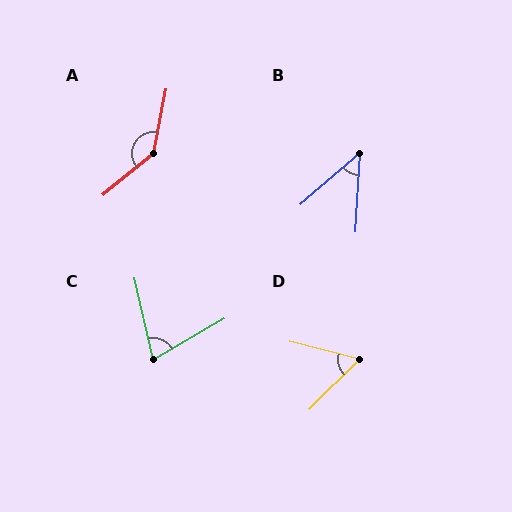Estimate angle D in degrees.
Approximately 59 degrees.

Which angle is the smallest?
B, at approximately 46 degrees.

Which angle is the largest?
A, at approximately 140 degrees.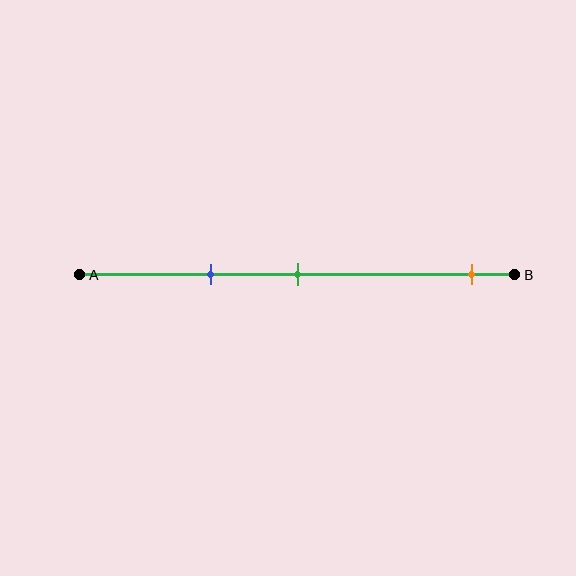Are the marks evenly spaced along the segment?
No, the marks are not evenly spaced.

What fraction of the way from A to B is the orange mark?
The orange mark is approximately 90% (0.9) of the way from A to B.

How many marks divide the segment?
There are 3 marks dividing the segment.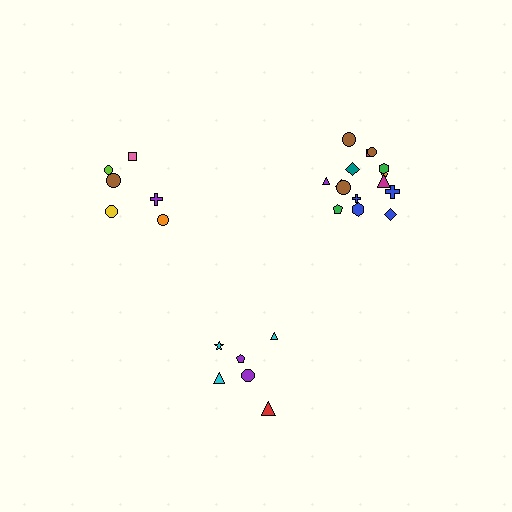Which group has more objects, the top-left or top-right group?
The top-right group.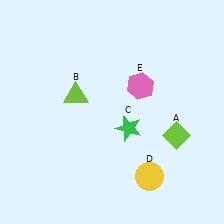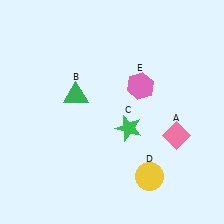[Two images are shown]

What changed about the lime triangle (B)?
In Image 1, B is lime. In Image 2, it changed to green.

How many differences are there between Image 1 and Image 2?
There are 2 differences between the two images.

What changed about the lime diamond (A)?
In Image 1, A is lime. In Image 2, it changed to pink.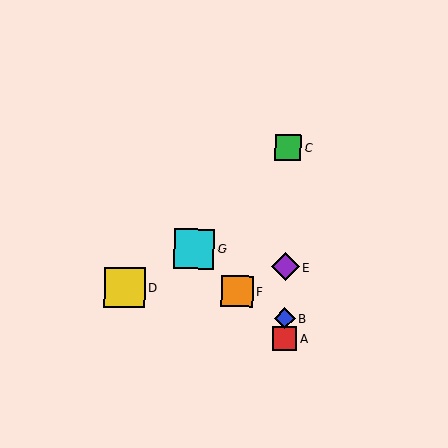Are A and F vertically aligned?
No, A is at x≈284 and F is at x≈237.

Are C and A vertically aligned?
Yes, both are at x≈288.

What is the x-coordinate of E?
Object E is at x≈286.